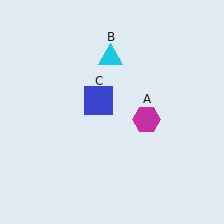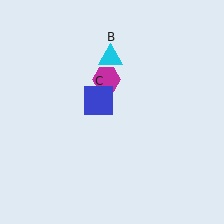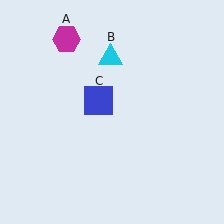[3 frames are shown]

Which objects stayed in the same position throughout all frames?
Cyan triangle (object B) and blue square (object C) remained stationary.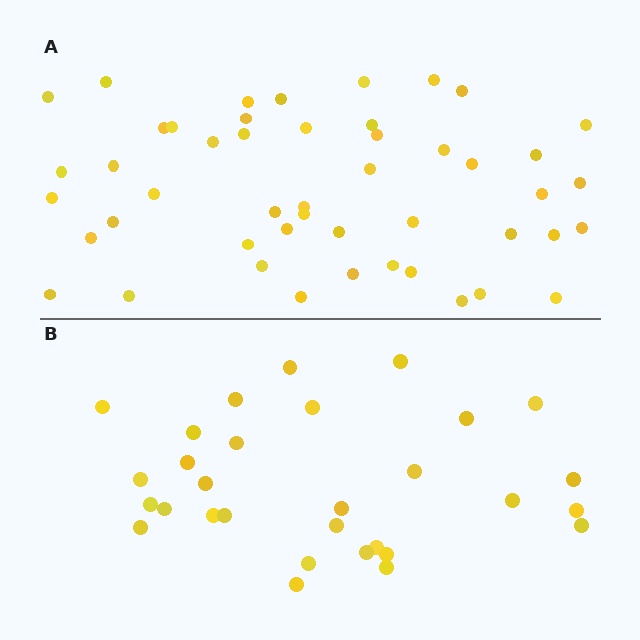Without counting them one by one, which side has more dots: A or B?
Region A (the top region) has more dots.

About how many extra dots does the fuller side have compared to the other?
Region A has approximately 20 more dots than region B.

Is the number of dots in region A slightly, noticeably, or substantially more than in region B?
Region A has substantially more. The ratio is roughly 1.6 to 1.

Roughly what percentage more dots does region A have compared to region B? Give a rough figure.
About 60% more.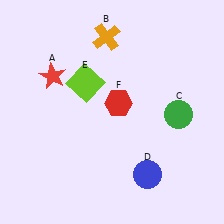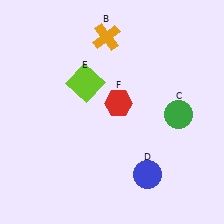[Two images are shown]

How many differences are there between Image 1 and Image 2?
There is 1 difference between the two images.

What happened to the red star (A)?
The red star (A) was removed in Image 2. It was in the top-left area of Image 1.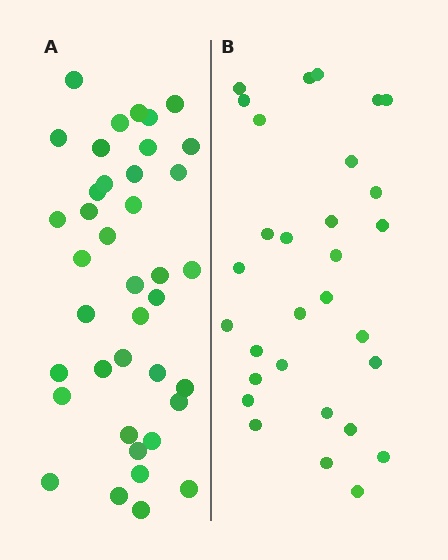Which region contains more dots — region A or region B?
Region A (the left region) has more dots.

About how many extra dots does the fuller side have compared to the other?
Region A has roughly 8 or so more dots than region B.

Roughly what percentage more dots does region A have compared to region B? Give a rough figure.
About 30% more.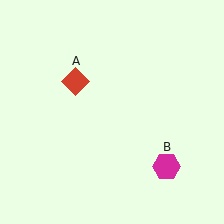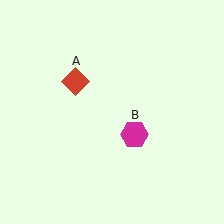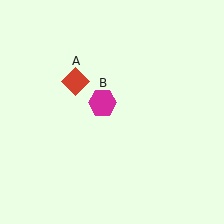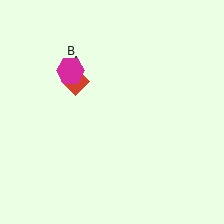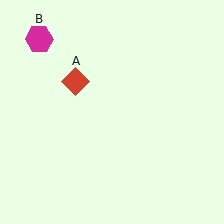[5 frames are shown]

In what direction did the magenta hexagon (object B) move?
The magenta hexagon (object B) moved up and to the left.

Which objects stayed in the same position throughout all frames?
Red diamond (object A) remained stationary.